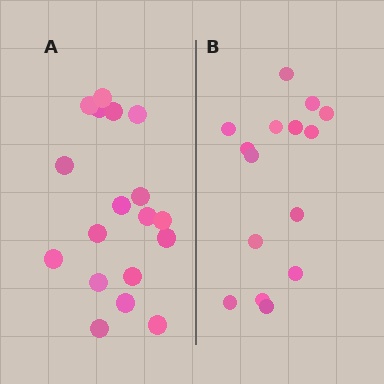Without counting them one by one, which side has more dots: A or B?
Region A (the left region) has more dots.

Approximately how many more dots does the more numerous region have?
Region A has just a few more — roughly 2 or 3 more dots than region B.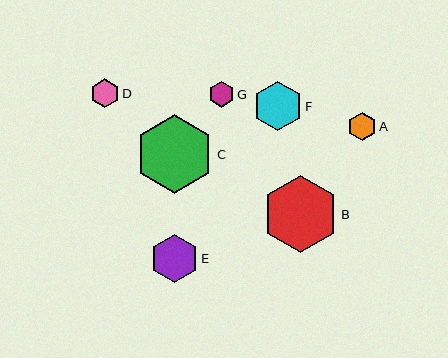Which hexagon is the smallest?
Hexagon G is the smallest with a size of approximately 26 pixels.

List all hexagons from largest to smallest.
From largest to smallest: C, B, F, E, D, A, G.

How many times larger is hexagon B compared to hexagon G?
Hexagon B is approximately 3.0 times the size of hexagon G.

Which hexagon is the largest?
Hexagon C is the largest with a size of approximately 79 pixels.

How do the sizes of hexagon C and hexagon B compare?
Hexagon C and hexagon B are approximately the same size.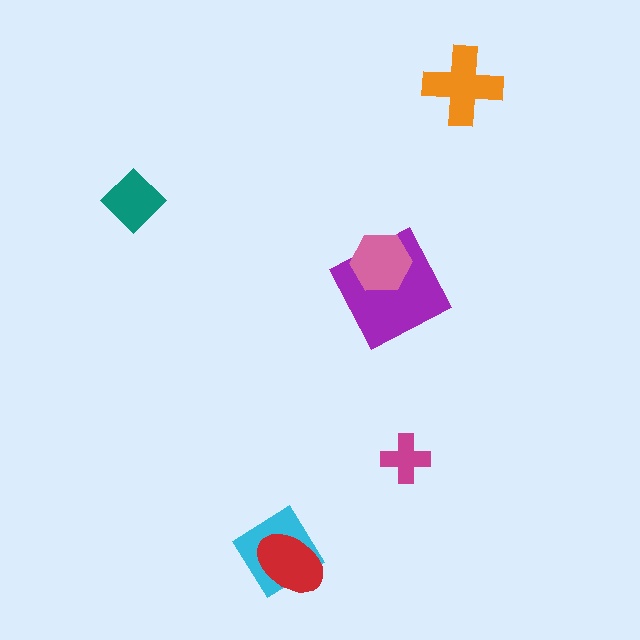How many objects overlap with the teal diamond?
0 objects overlap with the teal diamond.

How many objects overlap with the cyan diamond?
1 object overlaps with the cyan diamond.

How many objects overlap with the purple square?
1 object overlaps with the purple square.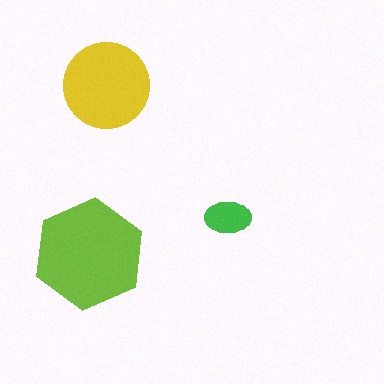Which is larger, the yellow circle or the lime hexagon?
The lime hexagon.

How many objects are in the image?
There are 3 objects in the image.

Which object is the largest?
The lime hexagon.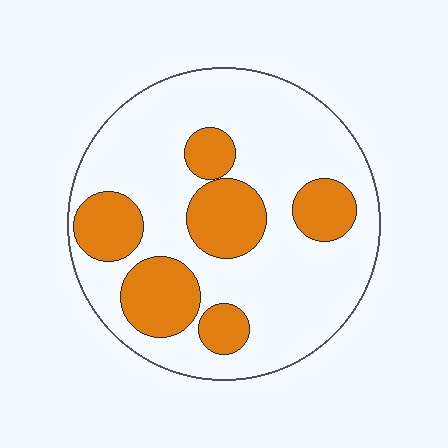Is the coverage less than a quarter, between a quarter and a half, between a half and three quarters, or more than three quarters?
Between a quarter and a half.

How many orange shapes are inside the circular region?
6.